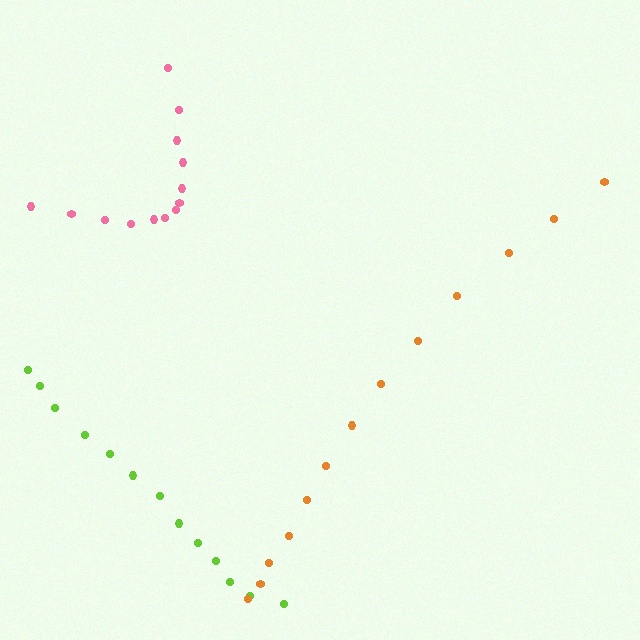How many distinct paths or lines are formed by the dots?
There are 3 distinct paths.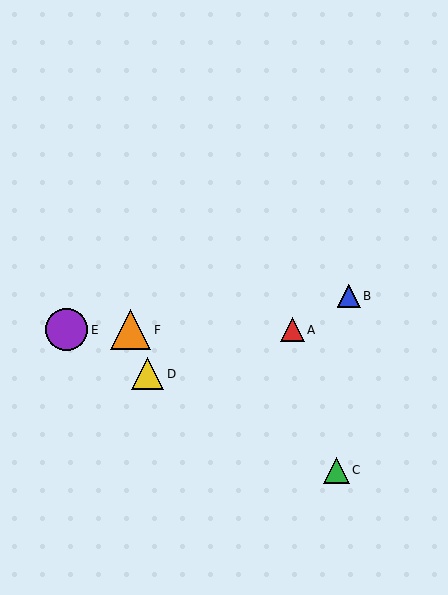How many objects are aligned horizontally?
3 objects (A, E, F) are aligned horizontally.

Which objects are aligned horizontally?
Objects A, E, F are aligned horizontally.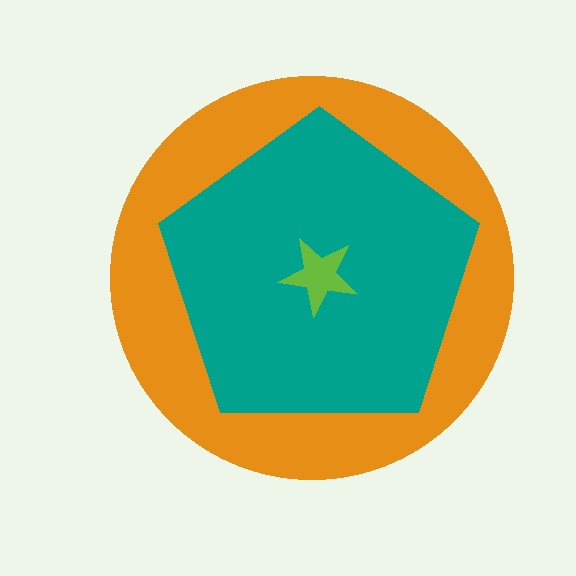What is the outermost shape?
The orange circle.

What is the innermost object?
The lime star.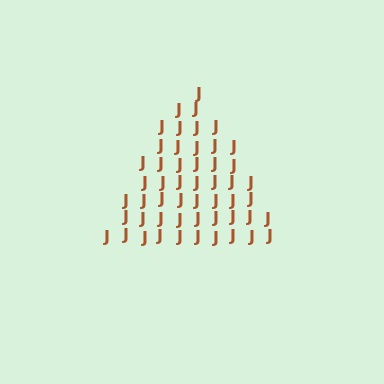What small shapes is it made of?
It is made of small letter J's.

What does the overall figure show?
The overall figure shows a triangle.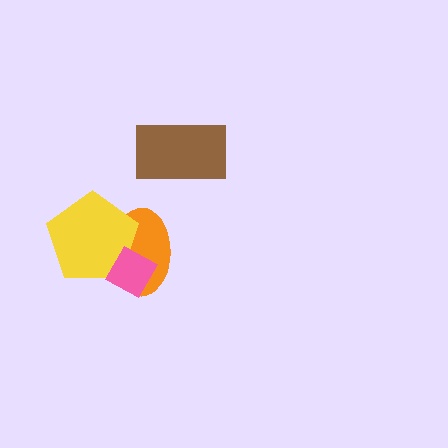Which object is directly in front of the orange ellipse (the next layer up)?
The yellow pentagon is directly in front of the orange ellipse.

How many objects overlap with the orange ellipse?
2 objects overlap with the orange ellipse.